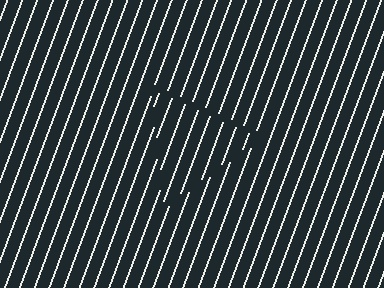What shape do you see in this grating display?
An illusory triangle. The interior of the shape contains the same grating, shifted by half a period — the contour is defined by the phase discontinuity where line-ends from the inner and outer gratings abut.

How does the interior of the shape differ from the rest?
The interior of the shape contains the same grating, shifted by half a period — the contour is defined by the phase discontinuity where line-ends from the inner and outer gratings abut.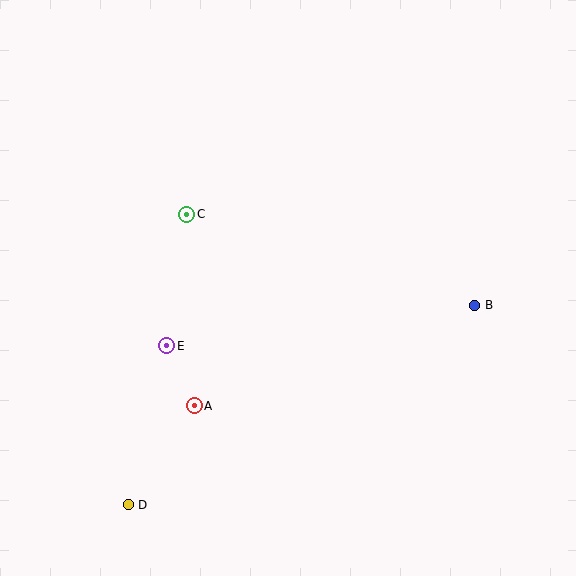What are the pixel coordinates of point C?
Point C is at (187, 214).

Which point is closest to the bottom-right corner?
Point B is closest to the bottom-right corner.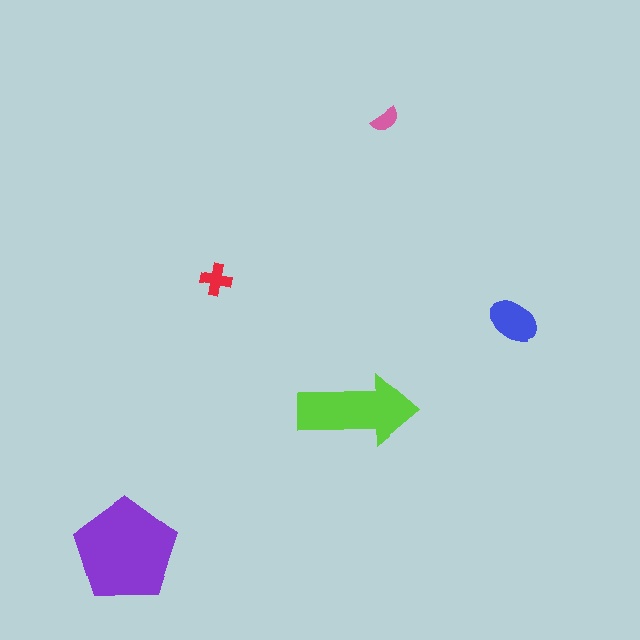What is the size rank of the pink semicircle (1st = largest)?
5th.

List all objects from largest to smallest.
The purple pentagon, the lime arrow, the blue ellipse, the red cross, the pink semicircle.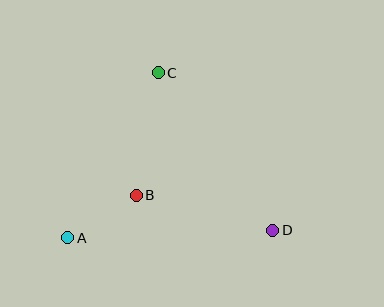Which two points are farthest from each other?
Points A and D are farthest from each other.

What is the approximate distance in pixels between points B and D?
The distance between B and D is approximately 141 pixels.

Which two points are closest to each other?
Points A and B are closest to each other.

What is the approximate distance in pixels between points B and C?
The distance between B and C is approximately 124 pixels.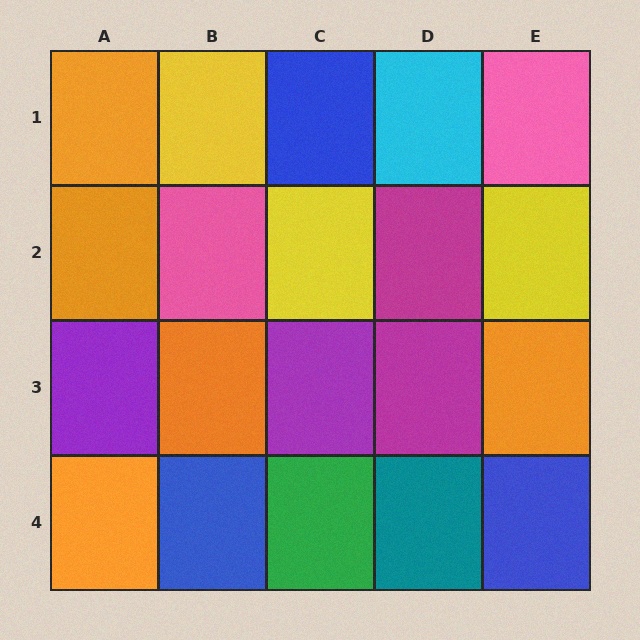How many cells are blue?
3 cells are blue.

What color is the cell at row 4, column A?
Orange.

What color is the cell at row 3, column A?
Purple.